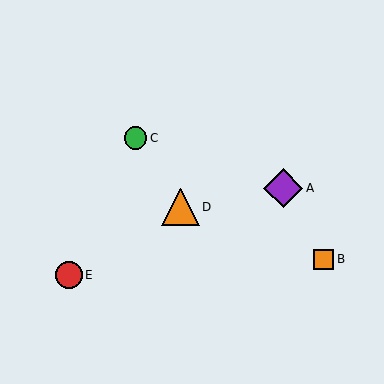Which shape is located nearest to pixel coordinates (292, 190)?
The purple diamond (labeled A) at (283, 188) is nearest to that location.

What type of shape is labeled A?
Shape A is a purple diamond.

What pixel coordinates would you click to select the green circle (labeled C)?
Click at (135, 138) to select the green circle C.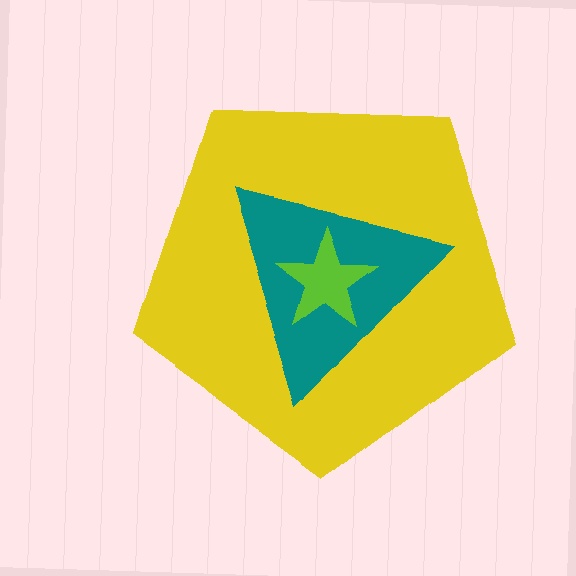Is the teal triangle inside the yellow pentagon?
Yes.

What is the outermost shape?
The yellow pentagon.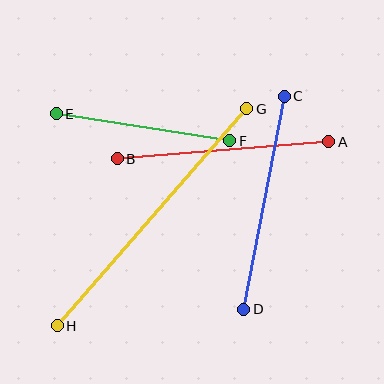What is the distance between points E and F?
The distance is approximately 175 pixels.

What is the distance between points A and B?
The distance is approximately 212 pixels.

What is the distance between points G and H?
The distance is approximately 288 pixels.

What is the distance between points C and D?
The distance is approximately 217 pixels.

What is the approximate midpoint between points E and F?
The midpoint is at approximately (143, 127) pixels.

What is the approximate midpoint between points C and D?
The midpoint is at approximately (264, 203) pixels.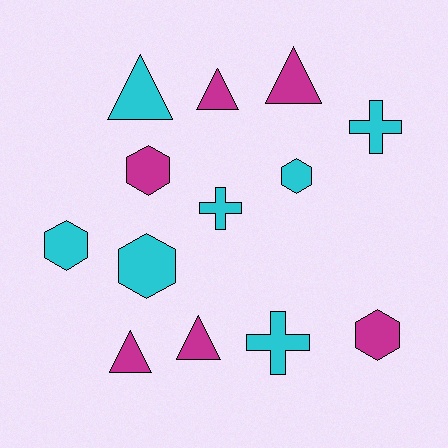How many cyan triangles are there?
There is 1 cyan triangle.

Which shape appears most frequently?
Triangle, with 5 objects.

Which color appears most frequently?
Cyan, with 7 objects.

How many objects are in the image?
There are 13 objects.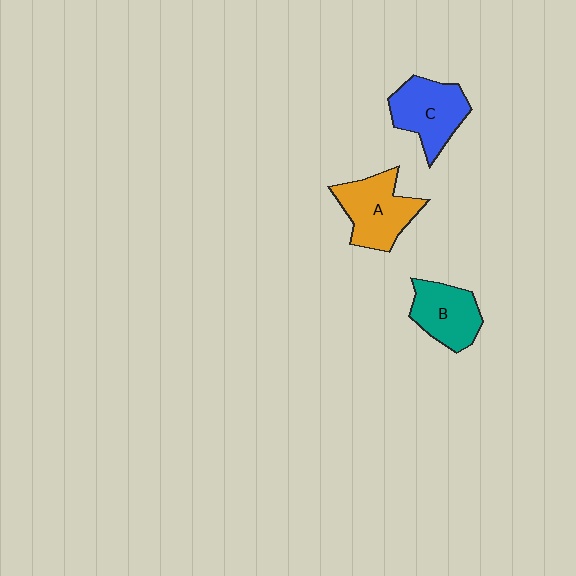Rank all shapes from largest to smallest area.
From largest to smallest: A (orange), C (blue), B (teal).